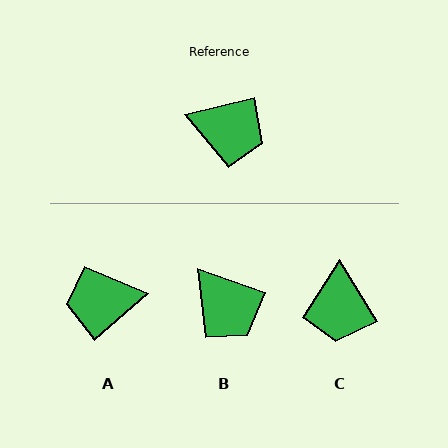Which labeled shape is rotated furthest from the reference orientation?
A, about 152 degrees away.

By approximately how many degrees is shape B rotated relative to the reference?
Approximately 33 degrees clockwise.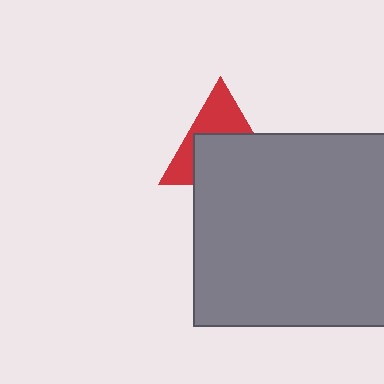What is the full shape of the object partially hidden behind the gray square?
The partially hidden object is a red triangle.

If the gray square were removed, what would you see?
You would see the complete red triangle.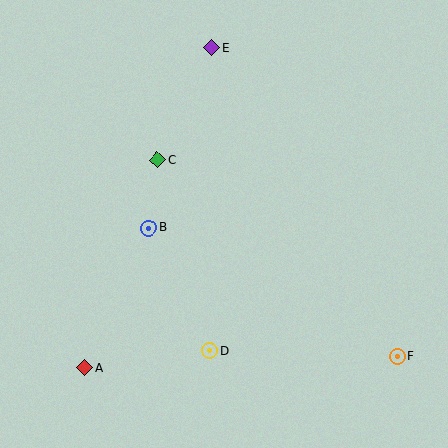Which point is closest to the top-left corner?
Point E is closest to the top-left corner.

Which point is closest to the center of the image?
Point B at (149, 228) is closest to the center.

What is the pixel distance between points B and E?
The distance between B and E is 191 pixels.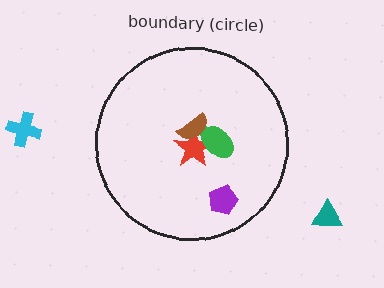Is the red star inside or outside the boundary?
Inside.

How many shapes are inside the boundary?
4 inside, 2 outside.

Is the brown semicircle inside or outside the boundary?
Inside.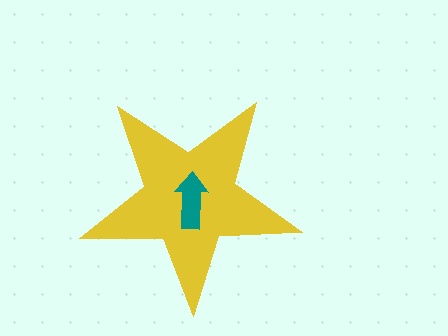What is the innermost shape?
The teal arrow.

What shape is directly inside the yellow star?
The teal arrow.